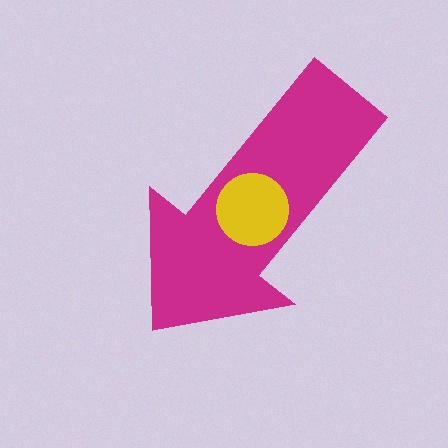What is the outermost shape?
The magenta arrow.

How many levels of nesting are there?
2.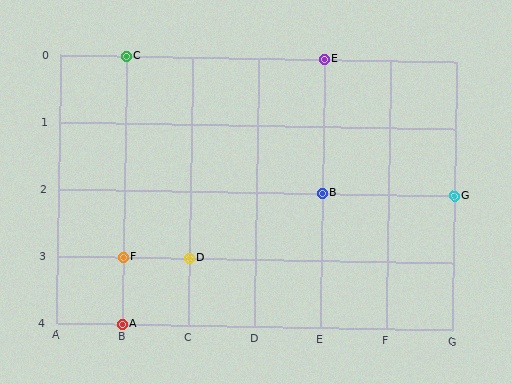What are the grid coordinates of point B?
Point B is at grid coordinates (E, 2).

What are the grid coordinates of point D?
Point D is at grid coordinates (C, 3).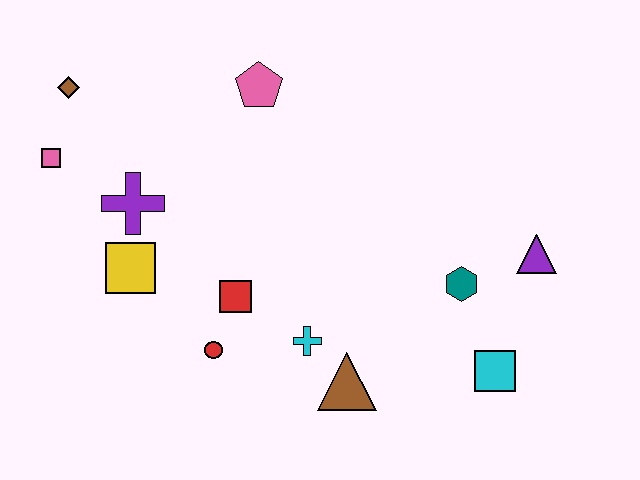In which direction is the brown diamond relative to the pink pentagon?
The brown diamond is to the left of the pink pentagon.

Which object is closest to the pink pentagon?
The purple cross is closest to the pink pentagon.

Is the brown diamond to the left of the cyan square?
Yes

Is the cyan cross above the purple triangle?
No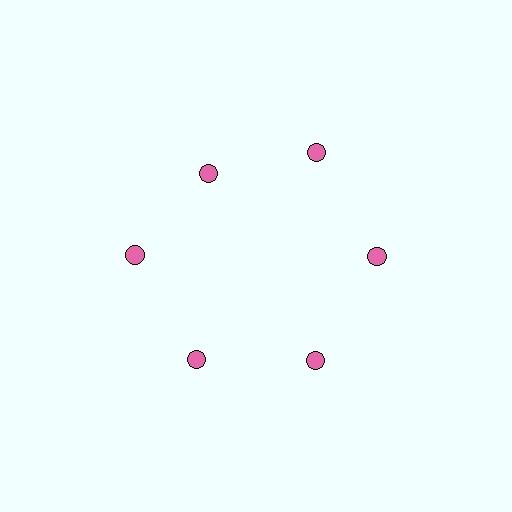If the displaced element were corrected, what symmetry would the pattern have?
It would have 6-fold rotational symmetry — the pattern would map onto itself every 60 degrees.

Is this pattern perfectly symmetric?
No. The 6 pink circles are arranged in a ring, but one element near the 11 o'clock position is pulled inward toward the center, breaking the 6-fold rotational symmetry.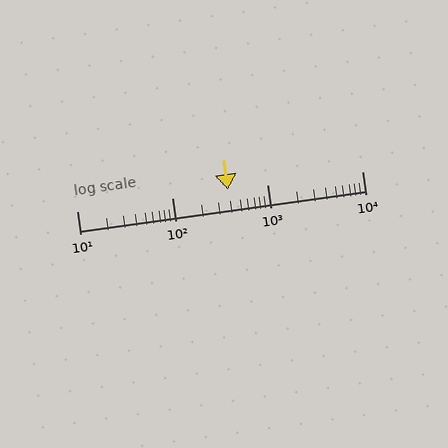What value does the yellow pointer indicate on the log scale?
The pointer indicates approximately 390.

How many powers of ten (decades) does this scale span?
The scale spans 3 decades, from 10 to 10000.